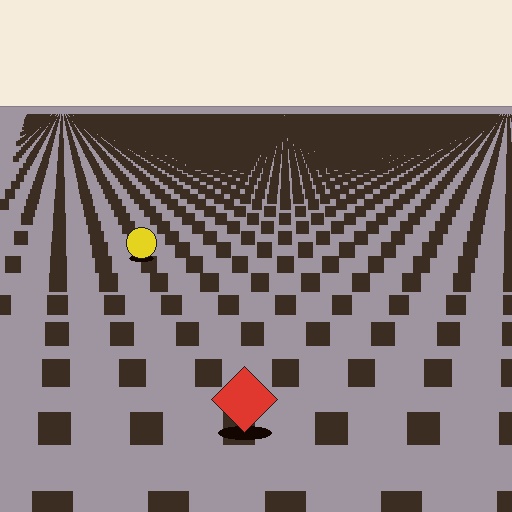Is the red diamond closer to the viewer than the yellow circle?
Yes. The red diamond is closer — you can tell from the texture gradient: the ground texture is coarser near it.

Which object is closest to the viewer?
The red diamond is closest. The texture marks near it are larger and more spread out.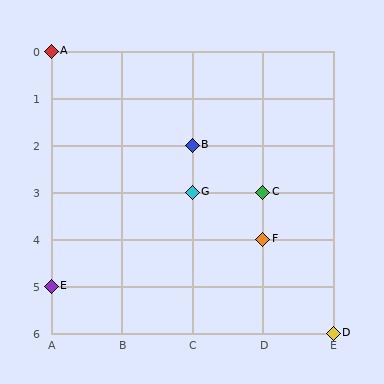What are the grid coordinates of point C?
Point C is at grid coordinates (D, 3).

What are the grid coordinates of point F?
Point F is at grid coordinates (D, 4).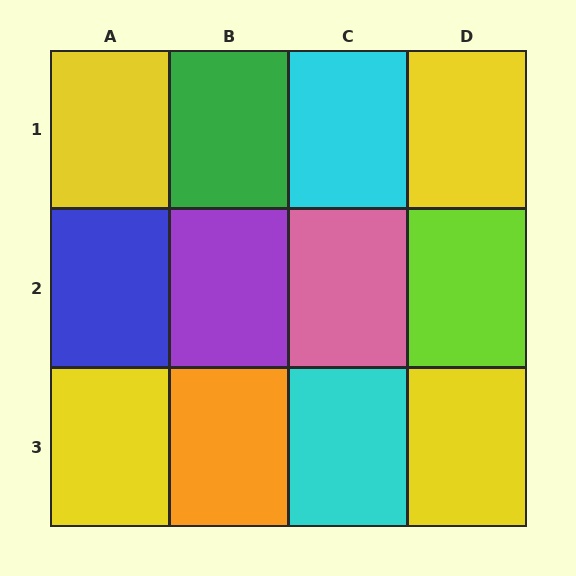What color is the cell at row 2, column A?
Blue.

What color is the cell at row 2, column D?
Lime.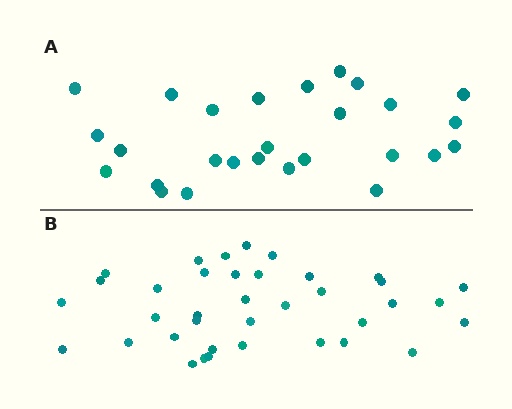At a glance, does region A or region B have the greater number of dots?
Region B (the bottom region) has more dots.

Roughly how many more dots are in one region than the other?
Region B has roughly 10 or so more dots than region A.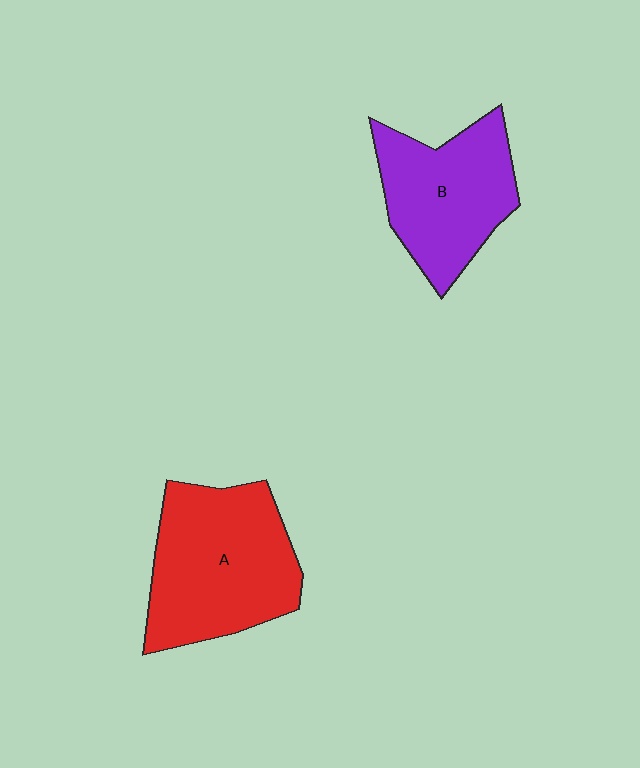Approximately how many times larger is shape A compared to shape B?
Approximately 1.2 times.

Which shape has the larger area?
Shape A (red).